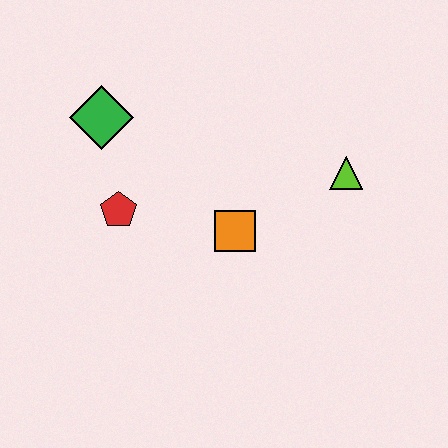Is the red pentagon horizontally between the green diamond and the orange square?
Yes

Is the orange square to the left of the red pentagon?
No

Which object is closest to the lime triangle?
The orange square is closest to the lime triangle.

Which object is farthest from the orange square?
The green diamond is farthest from the orange square.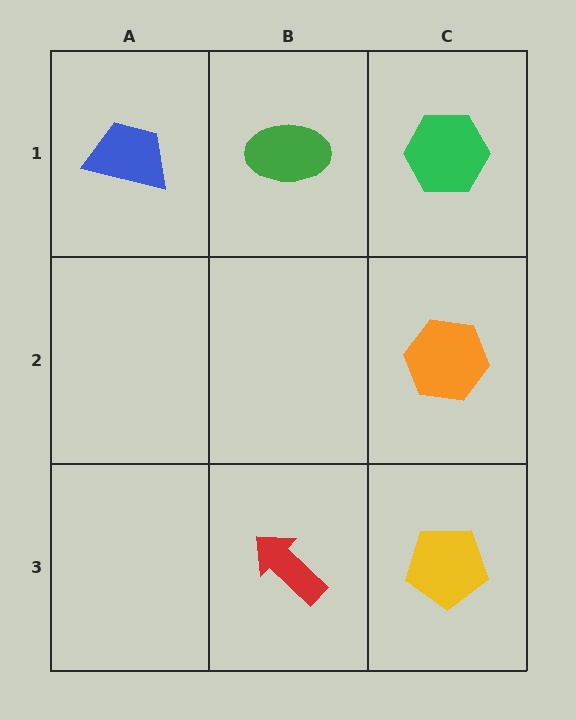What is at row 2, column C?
An orange hexagon.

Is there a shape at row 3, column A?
No, that cell is empty.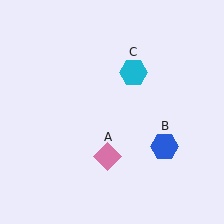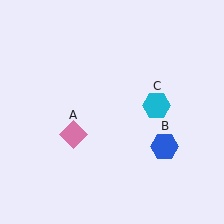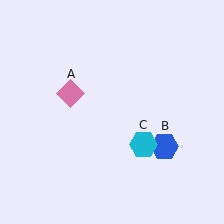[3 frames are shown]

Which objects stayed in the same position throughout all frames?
Blue hexagon (object B) remained stationary.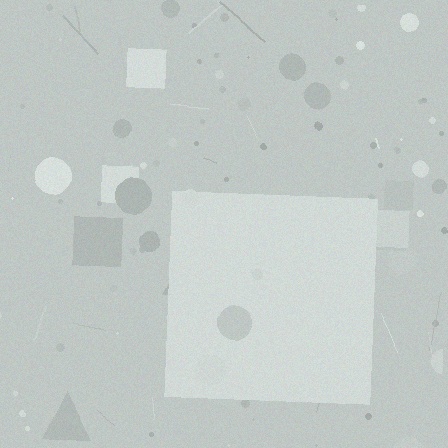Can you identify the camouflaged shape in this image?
The camouflaged shape is a square.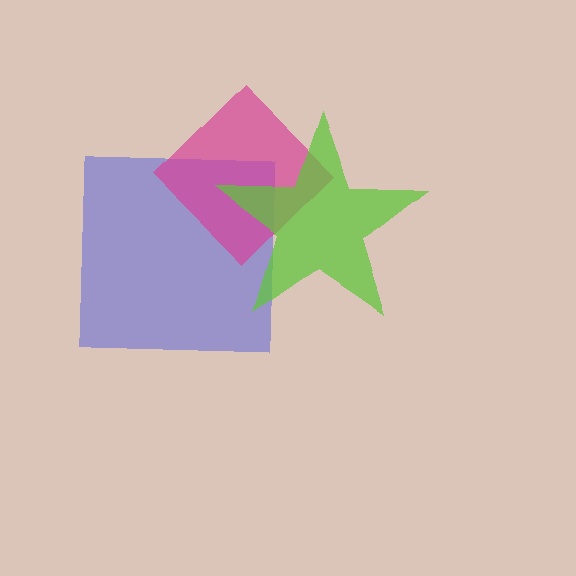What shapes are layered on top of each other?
The layered shapes are: a blue square, a magenta diamond, a lime star.